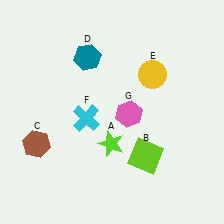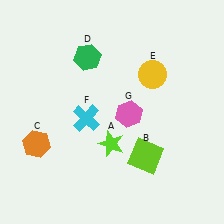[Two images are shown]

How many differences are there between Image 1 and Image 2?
There are 2 differences between the two images.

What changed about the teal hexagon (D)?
In Image 1, D is teal. In Image 2, it changed to green.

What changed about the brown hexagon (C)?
In Image 1, C is brown. In Image 2, it changed to orange.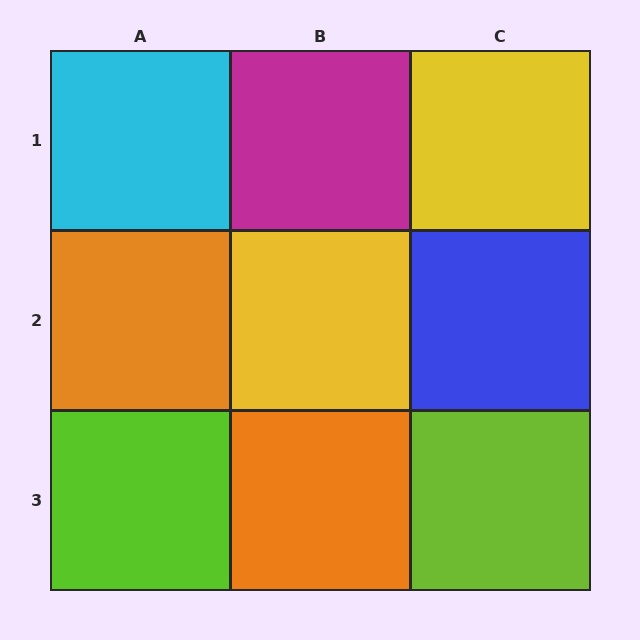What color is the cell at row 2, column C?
Blue.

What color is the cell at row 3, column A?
Lime.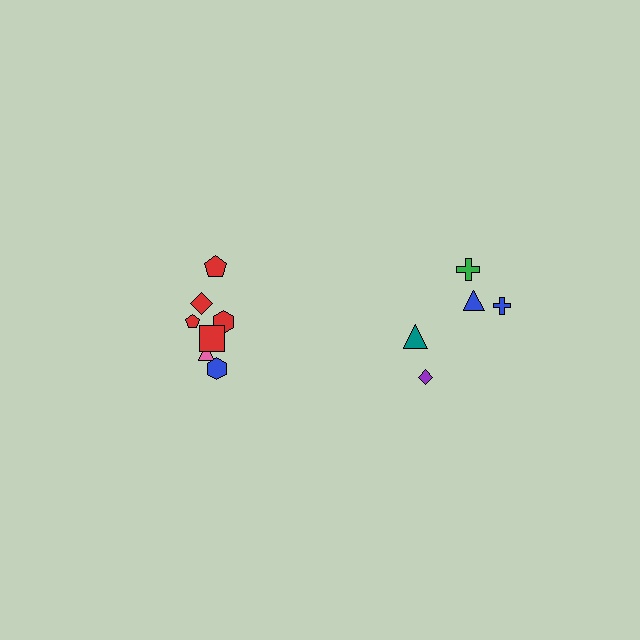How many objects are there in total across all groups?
There are 12 objects.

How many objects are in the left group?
There are 7 objects.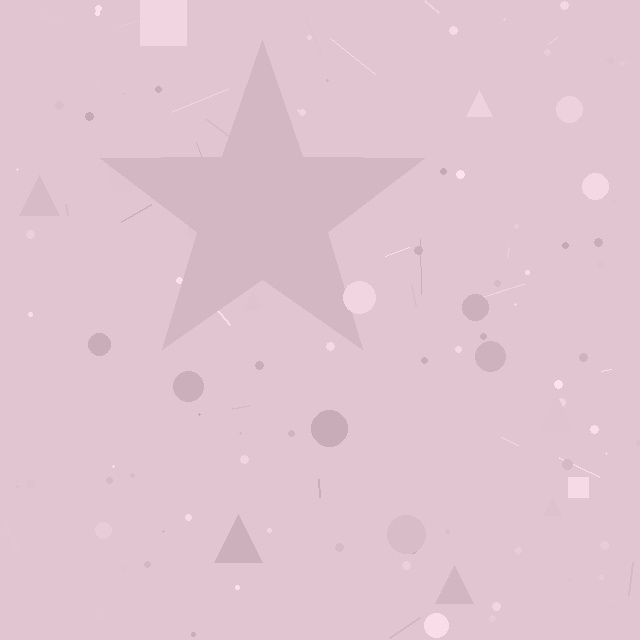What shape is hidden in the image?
A star is hidden in the image.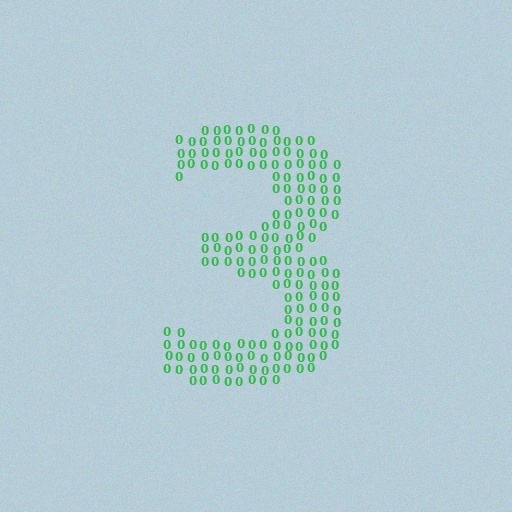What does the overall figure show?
The overall figure shows the digit 3.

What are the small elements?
The small elements are digit 0's.